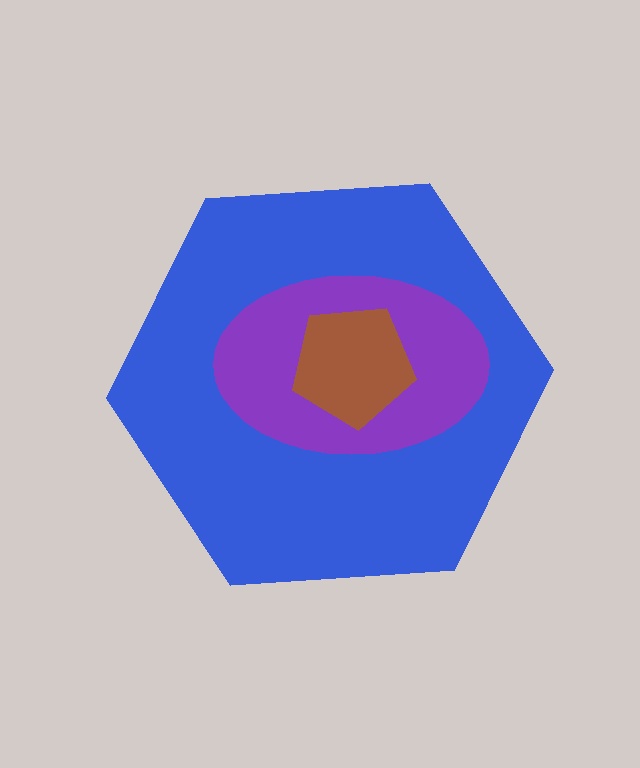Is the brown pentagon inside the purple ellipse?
Yes.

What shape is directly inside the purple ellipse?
The brown pentagon.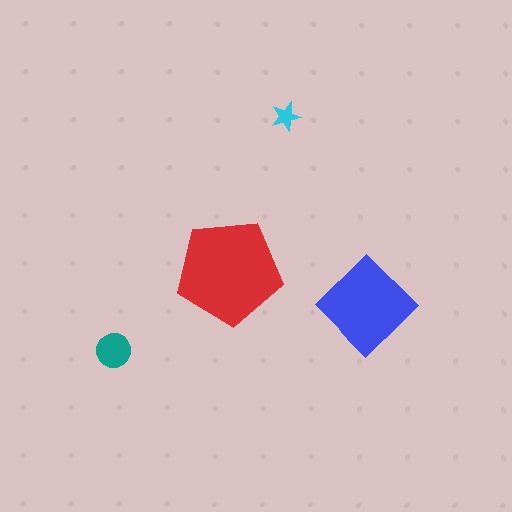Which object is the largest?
The red pentagon.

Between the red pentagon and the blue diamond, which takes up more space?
The red pentagon.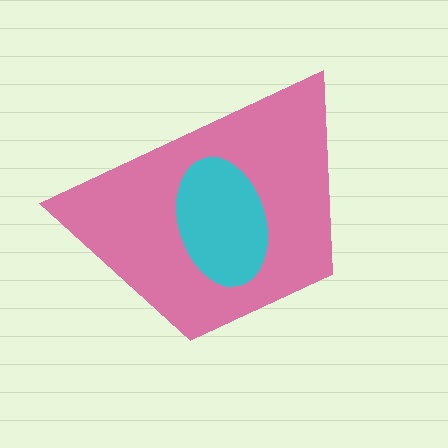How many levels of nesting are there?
2.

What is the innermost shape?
The cyan ellipse.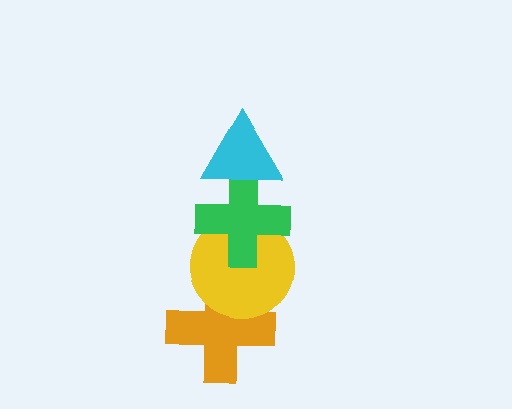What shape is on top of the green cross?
The cyan triangle is on top of the green cross.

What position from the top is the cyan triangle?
The cyan triangle is 1st from the top.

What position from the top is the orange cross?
The orange cross is 4th from the top.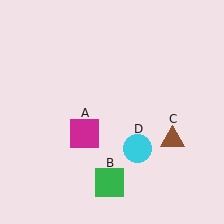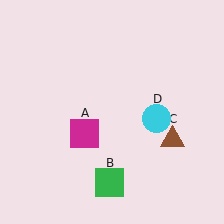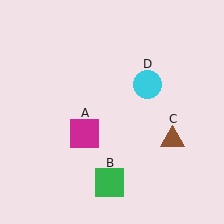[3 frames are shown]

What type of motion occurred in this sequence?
The cyan circle (object D) rotated counterclockwise around the center of the scene.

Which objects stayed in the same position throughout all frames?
Magenta square (object A) and green square (object B) and brown triangle (object C) remained stationary.